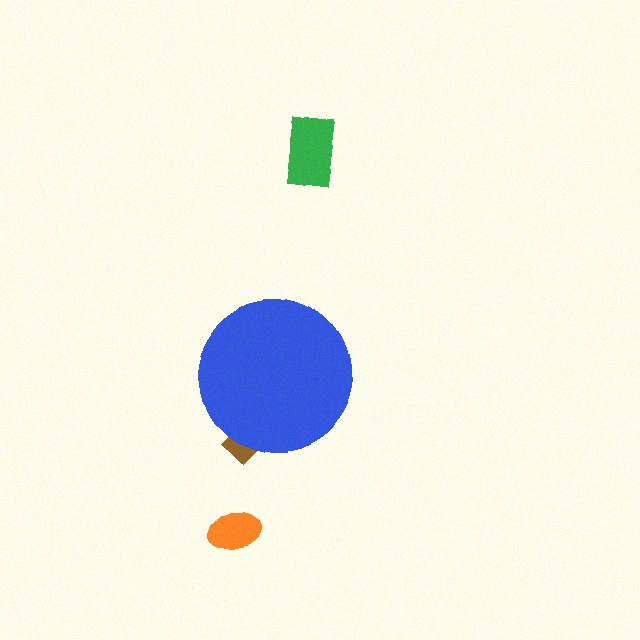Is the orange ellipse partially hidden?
No, the orange ellipse is fully visible.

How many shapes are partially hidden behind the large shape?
1 shape is partially hidden.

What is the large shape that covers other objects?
A blue circle.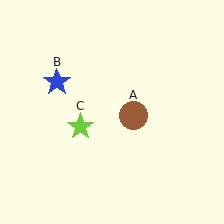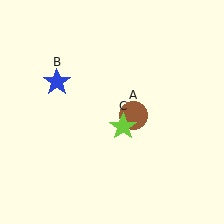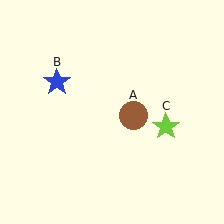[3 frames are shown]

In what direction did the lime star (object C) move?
The lime star (object C) moved right.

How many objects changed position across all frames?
1 object changed position: lime star (object C).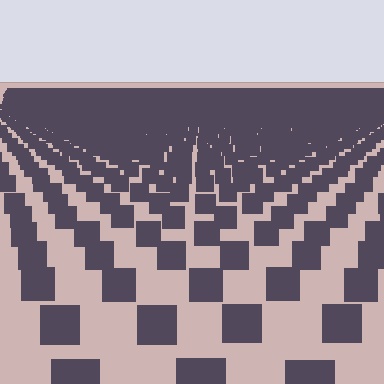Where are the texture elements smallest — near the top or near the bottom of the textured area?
Near the top.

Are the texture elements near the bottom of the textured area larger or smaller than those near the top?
Larger. Near the bottom, elements are closer to the viewer and appear at a bigger on-screen size.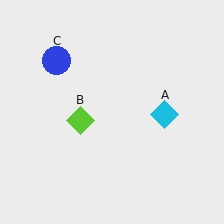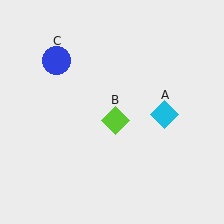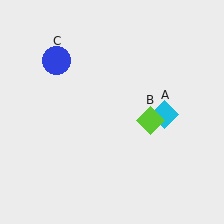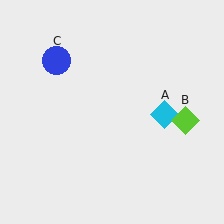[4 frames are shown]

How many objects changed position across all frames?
1 object changed position: lime diamond (object B).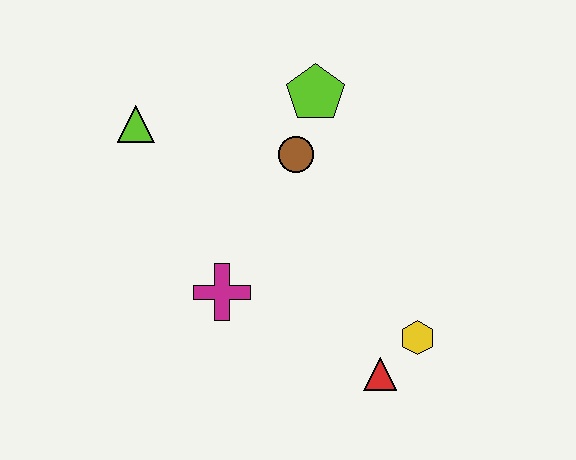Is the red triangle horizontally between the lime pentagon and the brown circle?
No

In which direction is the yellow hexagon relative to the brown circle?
The yellow hexagon is below the brown circle.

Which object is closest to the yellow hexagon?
The red triangle is closest to the yellow hexagon.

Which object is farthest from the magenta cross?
The lime pentagon is farthest from the magenta cross.